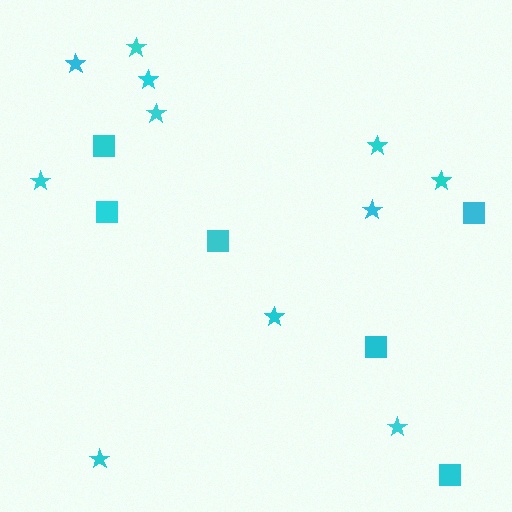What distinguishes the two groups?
There are 2 groups: one group of squares (6) and one group of stars (11).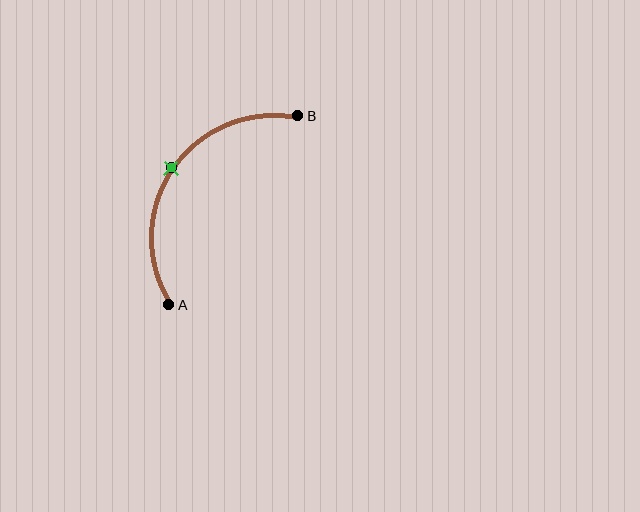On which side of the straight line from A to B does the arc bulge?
The arc bulges above and to the left of the straight line connecting A and B.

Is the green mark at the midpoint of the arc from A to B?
Yes. The green mark lies on the arc at equal arc-length from both A and B — it is the arc midpoint.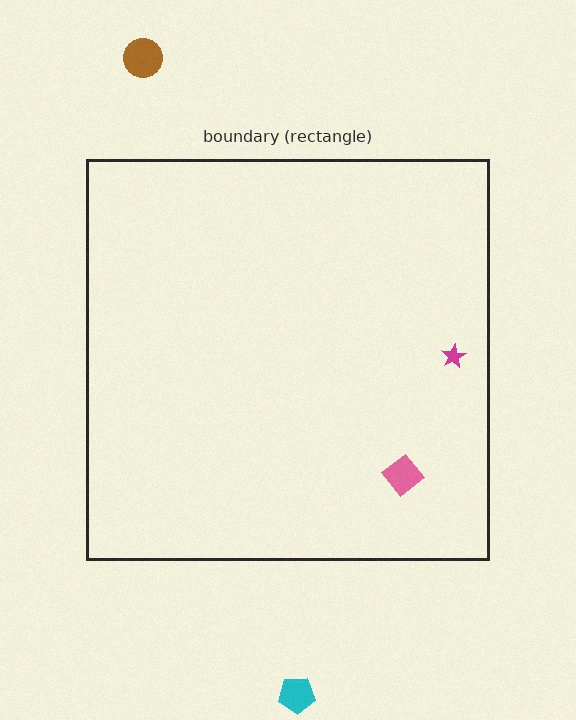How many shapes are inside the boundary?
2 inside, 2 outside.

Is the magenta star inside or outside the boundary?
Inside.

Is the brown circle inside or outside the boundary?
Outside.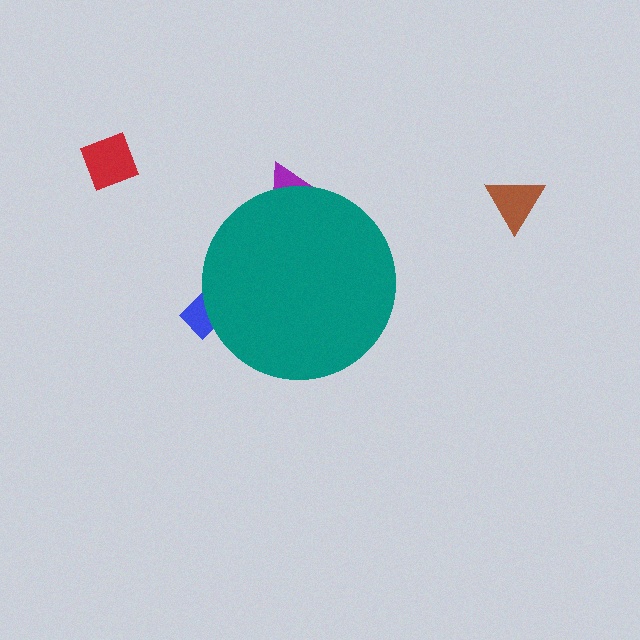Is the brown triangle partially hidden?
No, the brown triangle is fully visible.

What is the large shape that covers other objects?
A teal circle.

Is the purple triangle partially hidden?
Yes, the purple triangle is partially hidden behind the teal circle.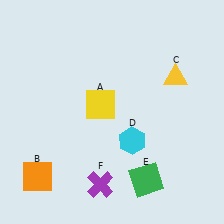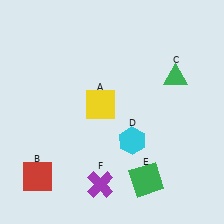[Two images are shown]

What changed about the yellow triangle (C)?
In Image 1, C is yellow. In Image 2, it changed to green.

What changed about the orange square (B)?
In Image 1, B is orange. In Image 2, it changed to red.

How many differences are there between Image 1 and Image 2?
There are 2 differences between the two images.